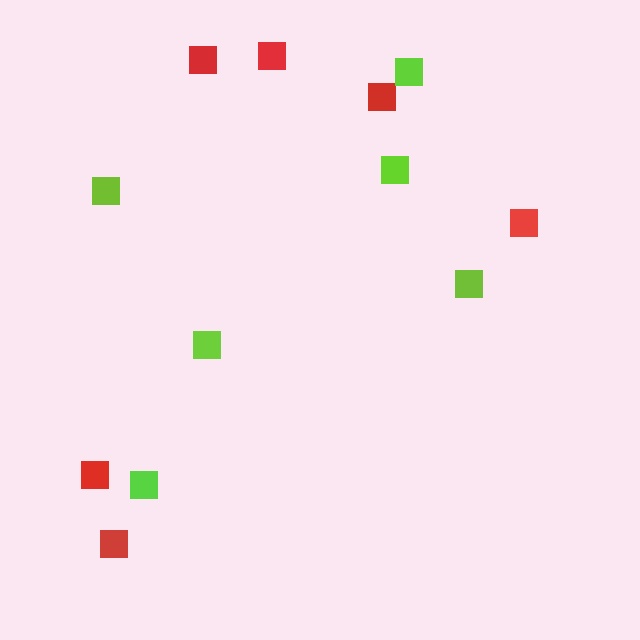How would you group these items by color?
There are 2 groups: one group of red squares (6) and one group of lime squares (6).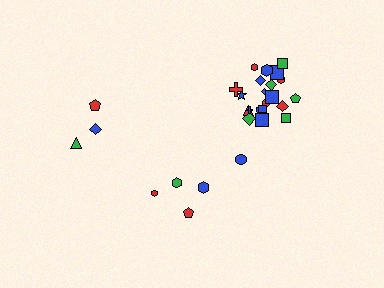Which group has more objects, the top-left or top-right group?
The top-right group.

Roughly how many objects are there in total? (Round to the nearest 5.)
Roughly 30 objects in total.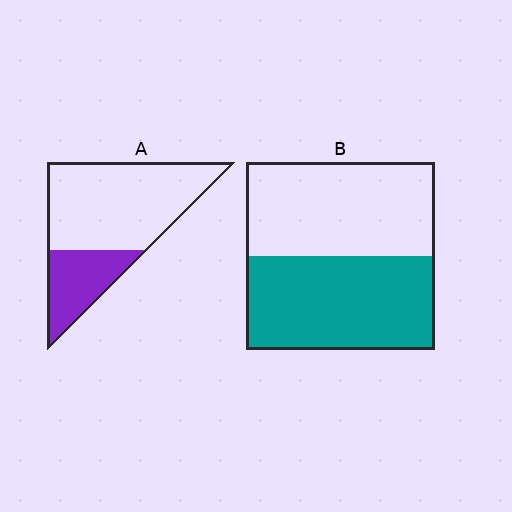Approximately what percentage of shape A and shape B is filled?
A is approximately 30% and B is approximately 50%.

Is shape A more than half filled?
No.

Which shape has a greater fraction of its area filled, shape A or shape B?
Shape B.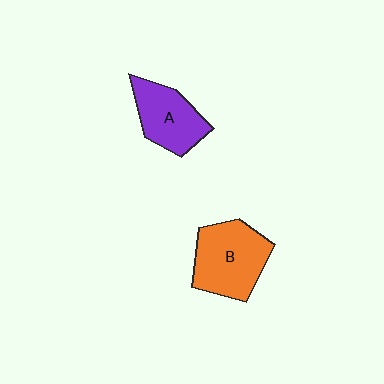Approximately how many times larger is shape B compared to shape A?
Approximately 1.3 times.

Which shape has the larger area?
Shape B (orange).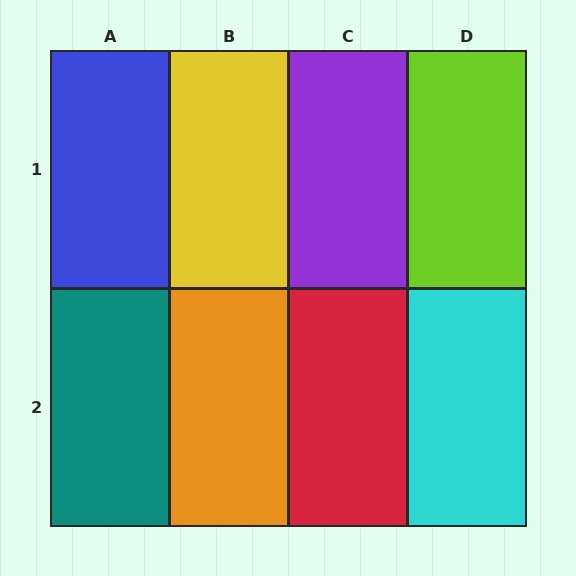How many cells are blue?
1 cell is blue.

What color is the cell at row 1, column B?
Yellow.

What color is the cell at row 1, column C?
Purple.